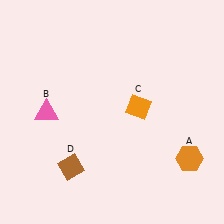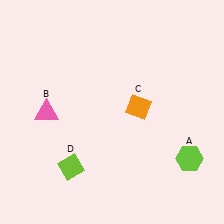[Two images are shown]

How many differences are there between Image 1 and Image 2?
There are 2 differences between the two images.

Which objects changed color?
A changed from orange to lime. D changed from brown to lime.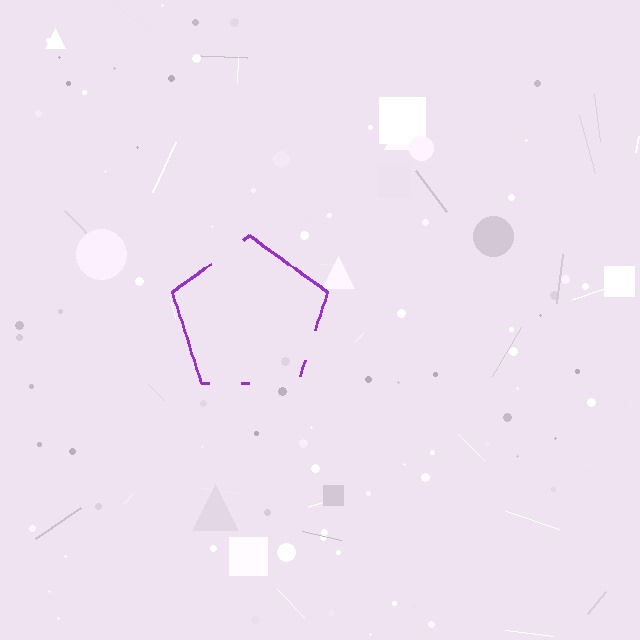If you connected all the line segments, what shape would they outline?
They would outline a pentagon.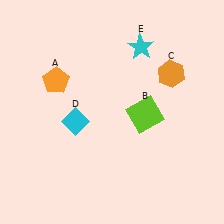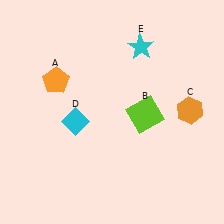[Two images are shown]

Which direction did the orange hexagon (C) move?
The orange hexagon (C) moved down.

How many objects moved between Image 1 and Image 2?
1 object moved between the two images.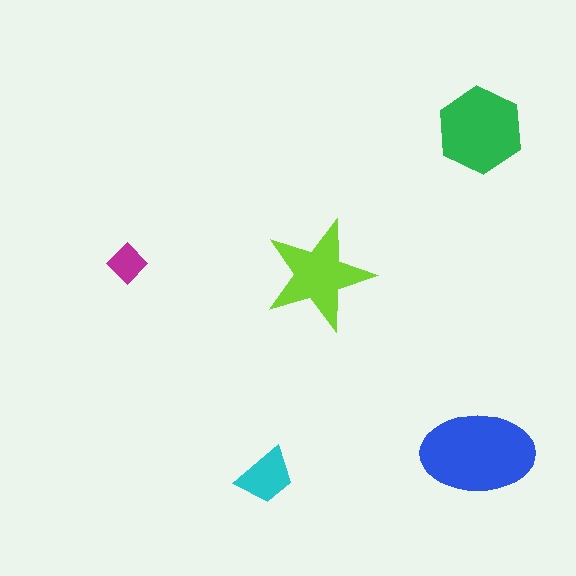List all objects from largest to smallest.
The blue ellipse, the green hexagon, the lime star, the cyan trapezoid, the magenta diamond.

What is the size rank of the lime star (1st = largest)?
3rd.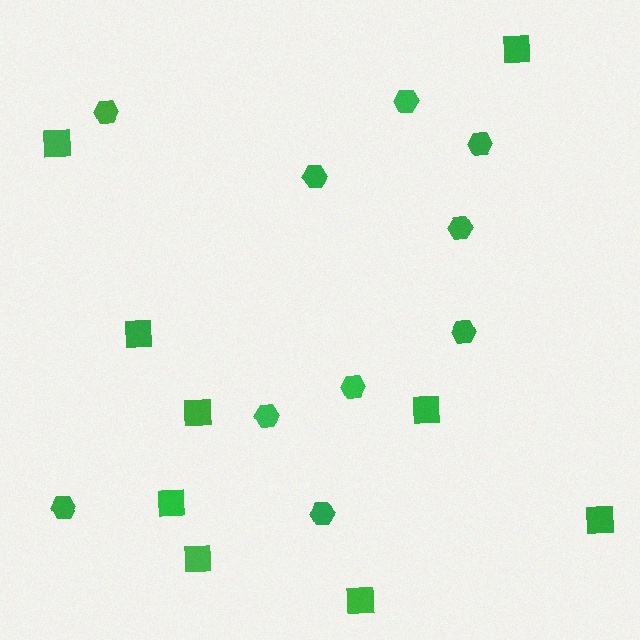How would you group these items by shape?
There are 2 groups: one group of squares (9) and one group of hexagons (10).